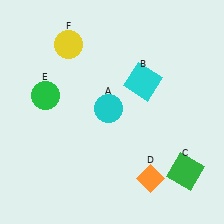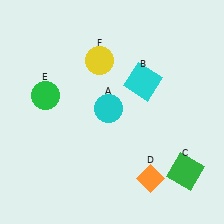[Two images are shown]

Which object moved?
The yellow circle (F) moved right.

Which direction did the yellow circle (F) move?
The yellow circle (F) moved right.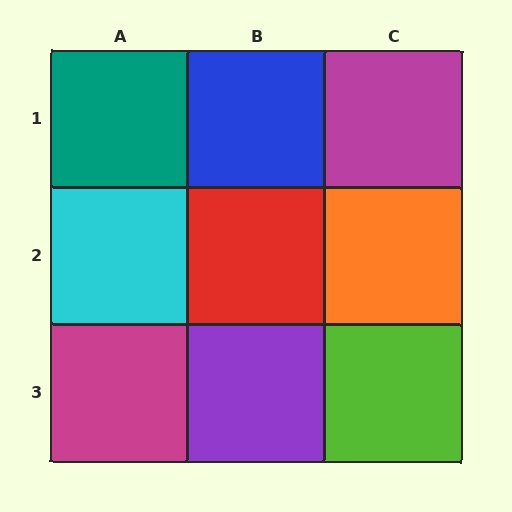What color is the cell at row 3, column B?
Purple.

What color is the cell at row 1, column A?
Teal.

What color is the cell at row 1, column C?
Magenta.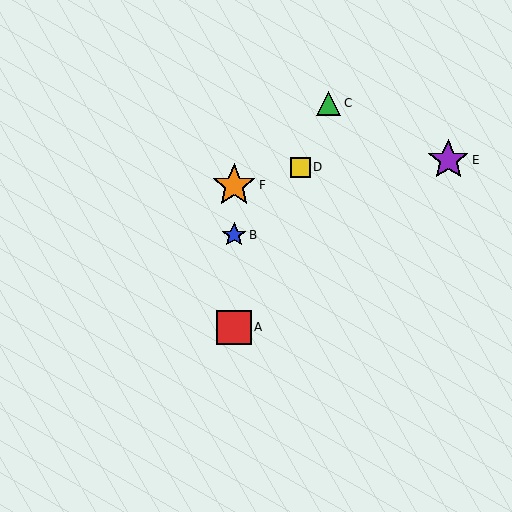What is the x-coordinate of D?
Object D is at x≈300.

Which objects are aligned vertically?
Objects A, B, F are aligned vertically.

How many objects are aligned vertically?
3 objects (A, B, F) are aligned vertically.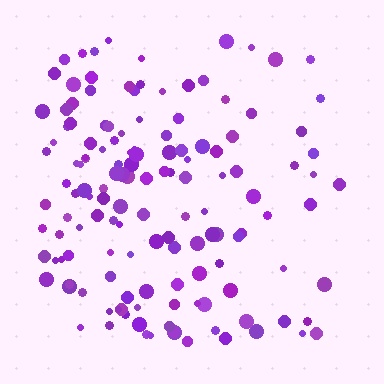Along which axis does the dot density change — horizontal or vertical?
Horizontal.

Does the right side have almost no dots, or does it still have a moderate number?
Still a moderate number, just noticeably fewer than the left.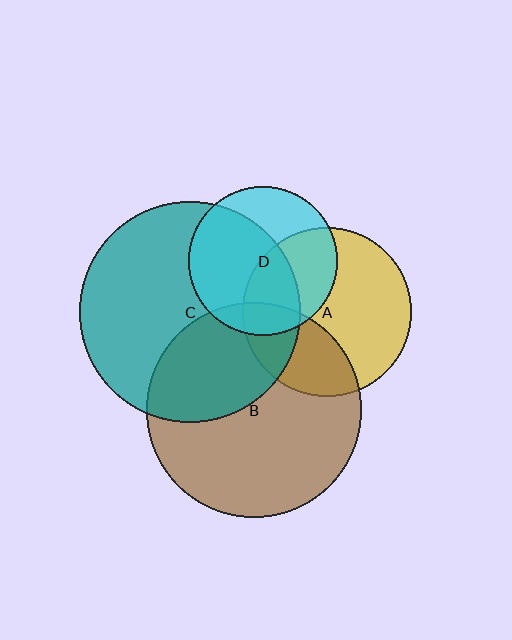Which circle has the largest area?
Circle C (teal).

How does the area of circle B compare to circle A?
Approximately 1.6 times.